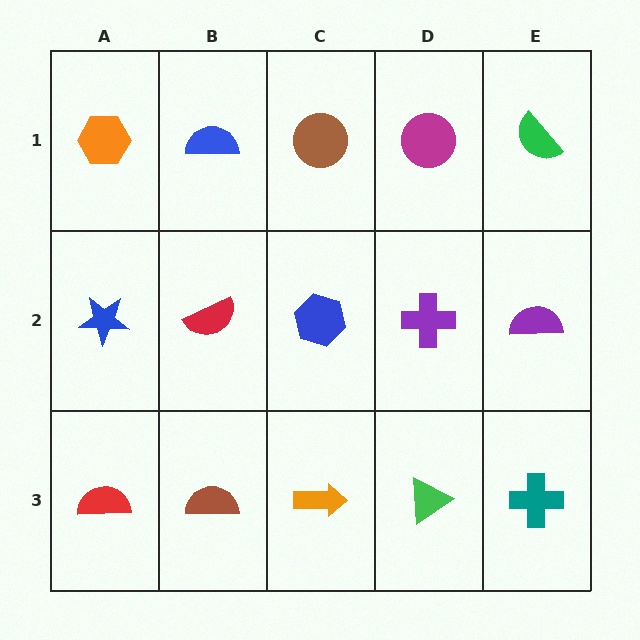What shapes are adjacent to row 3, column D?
A purple cross (row 2, column D), an orange arrow (row 3, column C), a teal cross (row 3, column E).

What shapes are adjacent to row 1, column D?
A purple cross (row 2, column D), a brown circle (row 1, column C), a green semicircle (row 1, column E).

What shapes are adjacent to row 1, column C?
A blue hexagon (row 2, column C), a blue semicircle (row 1, column B), a magenta circle (row 1, column D).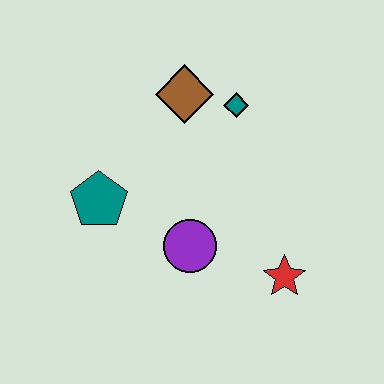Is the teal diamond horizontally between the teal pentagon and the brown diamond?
No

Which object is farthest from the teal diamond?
The red star is farthest from the teal diamond.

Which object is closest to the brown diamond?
The teal diamond is closest to the brown diamond.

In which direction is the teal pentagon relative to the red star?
The teal pentagon is to the left of the red star.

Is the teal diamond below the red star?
No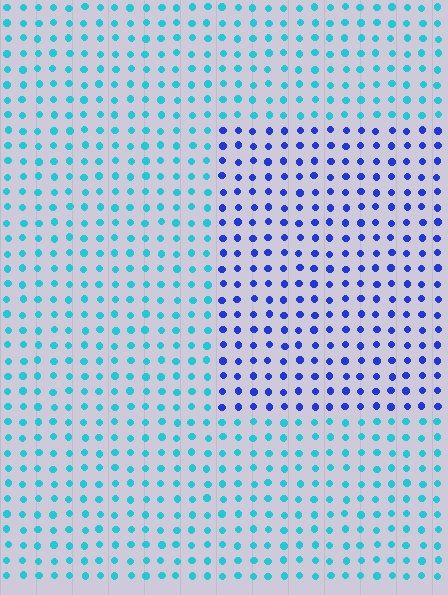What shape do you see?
I see a rectangle.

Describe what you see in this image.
The image is filled with small cyan elements in a uniform arrangement. A rectangle-shaped region is visible where the elements are tinted to a slightly different hue, forming a subtle color boundary.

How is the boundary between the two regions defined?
The boundary is defined purely by a slight shift in hue (about 47 degrees). Spacing, size, and orientation are identical on both sides.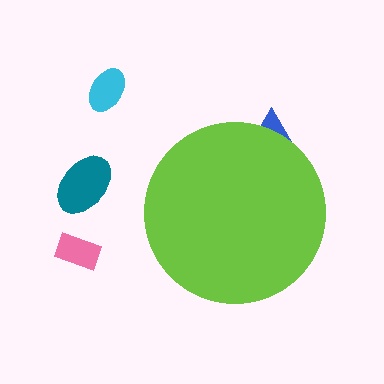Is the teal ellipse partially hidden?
No, the teal ellipse is fully visible.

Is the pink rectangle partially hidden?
No, the pink rectangle is fully visible.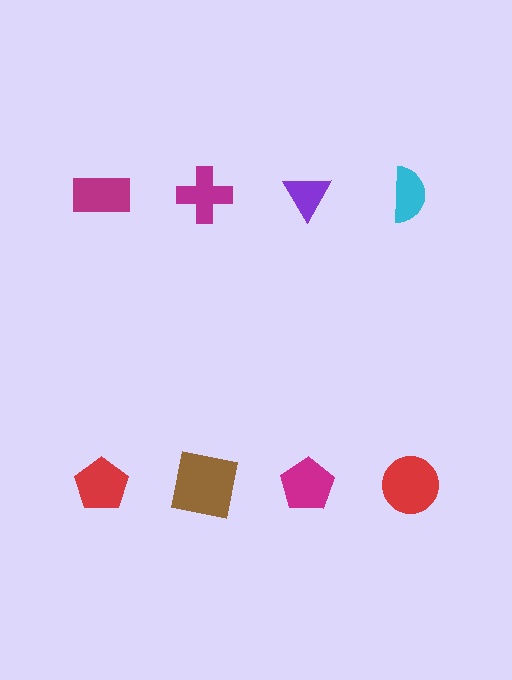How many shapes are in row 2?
4 shapes.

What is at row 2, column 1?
A red pentagon.